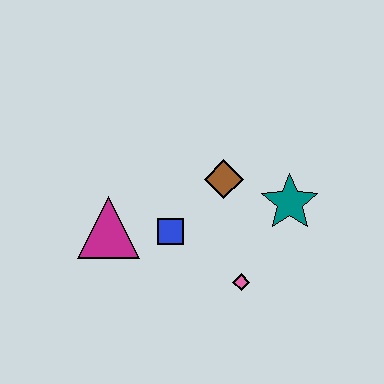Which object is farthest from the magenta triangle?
The teal star is farthest from the magenta triangle.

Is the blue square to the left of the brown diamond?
Yes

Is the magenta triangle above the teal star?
No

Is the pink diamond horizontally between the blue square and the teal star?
Yes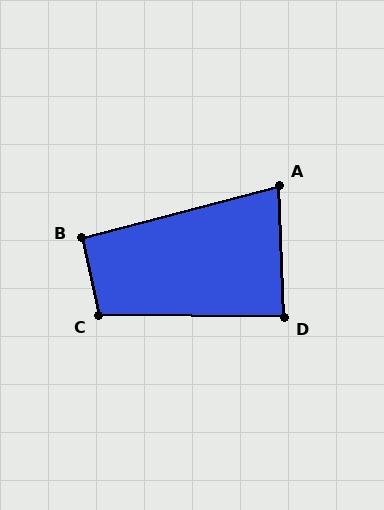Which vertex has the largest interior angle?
C, at approximately 103 degrees.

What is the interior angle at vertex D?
Approximately 87 degrees (approximately right).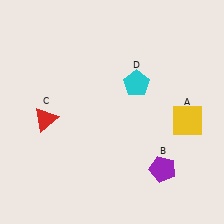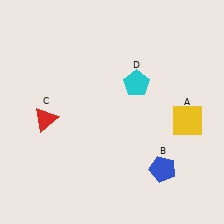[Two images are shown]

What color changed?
The pentagon (B) changed from purple in Image 1 to blue in Image 2.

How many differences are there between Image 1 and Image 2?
There is 1 difference between the two images.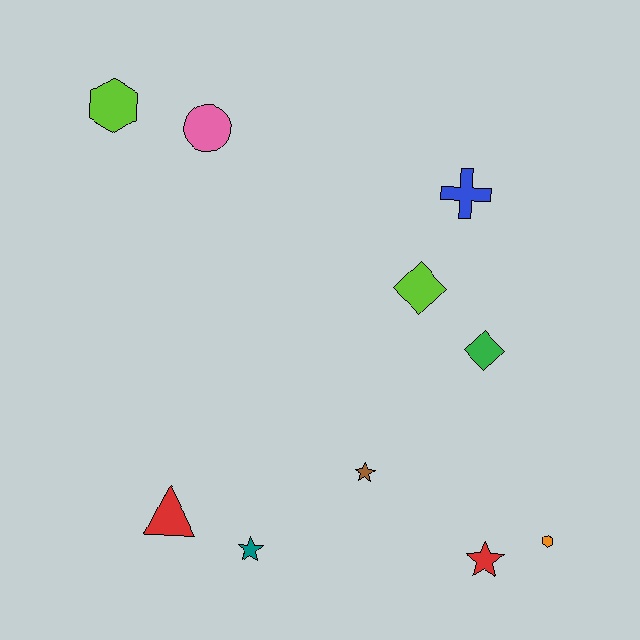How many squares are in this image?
There are no squares.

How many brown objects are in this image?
There is 1 brown object.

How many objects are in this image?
There are 10 objects.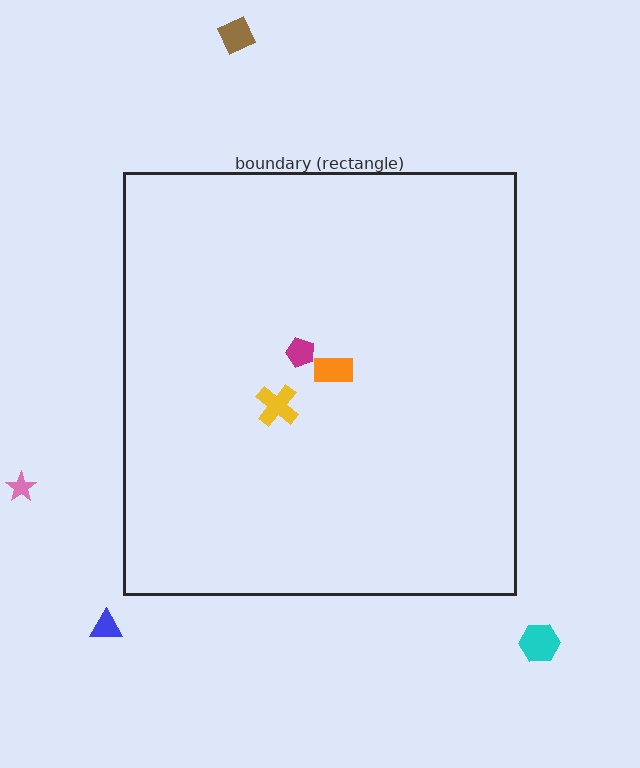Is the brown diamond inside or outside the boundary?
Outside.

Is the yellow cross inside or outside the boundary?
Inside.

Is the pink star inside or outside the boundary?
Outside.